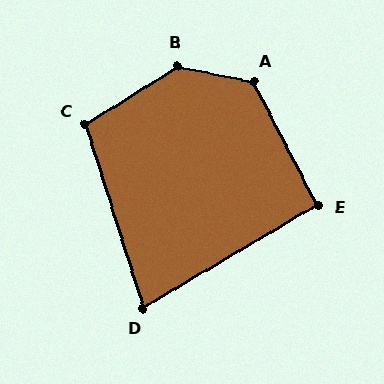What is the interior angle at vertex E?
Approximately 93 degrees (approximately right).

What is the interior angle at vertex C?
Approximately 105 degrees (obtuse).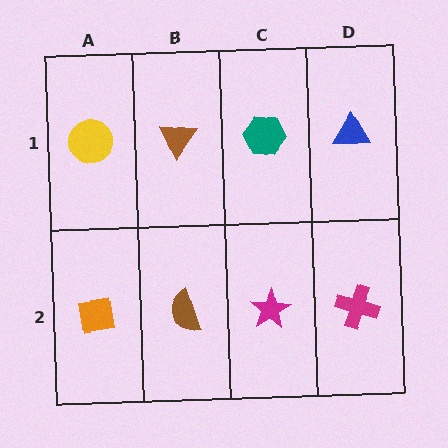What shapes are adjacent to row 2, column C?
A teal hexagon (row 1, column C), a brown semicircle (row 2, column B), a magenta cross (row 2, column D).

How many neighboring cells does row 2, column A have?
2.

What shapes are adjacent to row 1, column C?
A magenta star (row 2, column C), a brown triangle (row 1, column B), a blue triangle (row 1, column D).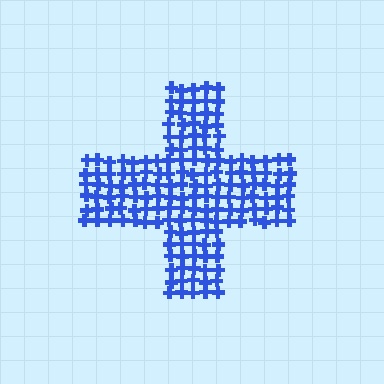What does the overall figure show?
The overall figure shows a cross.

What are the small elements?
The small elements are crosses.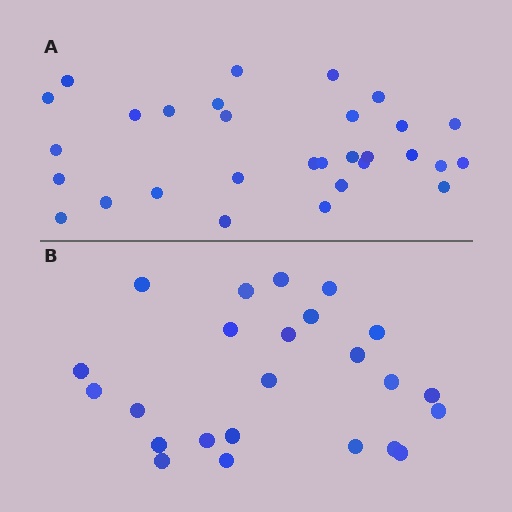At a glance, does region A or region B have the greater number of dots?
Region A (the top region) has more dots.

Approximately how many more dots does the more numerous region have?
Region A has about 6 more dots than region B.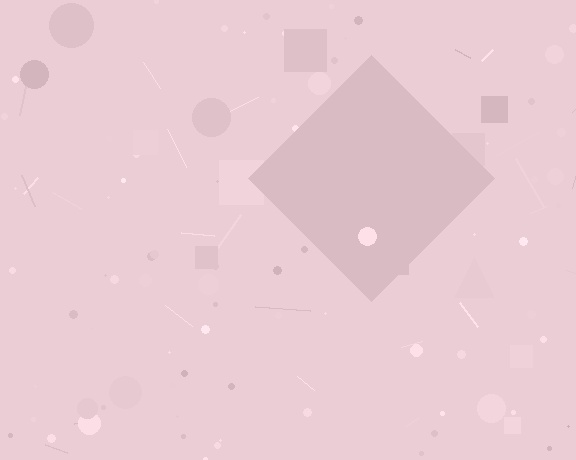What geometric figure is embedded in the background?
A diamond is embedded in the background.